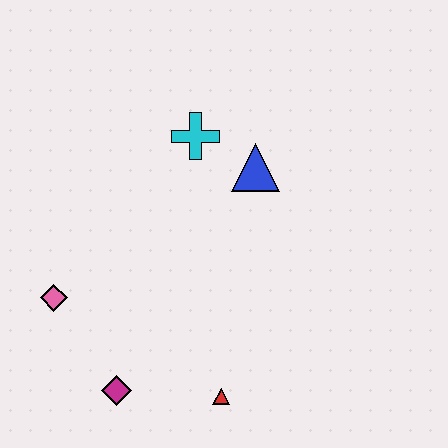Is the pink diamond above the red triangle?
Yes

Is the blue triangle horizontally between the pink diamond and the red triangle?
No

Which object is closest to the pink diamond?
The magenta diamond is closest to the pink diamond.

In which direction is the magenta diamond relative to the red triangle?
The magenta diamond is to the left of the red triangle.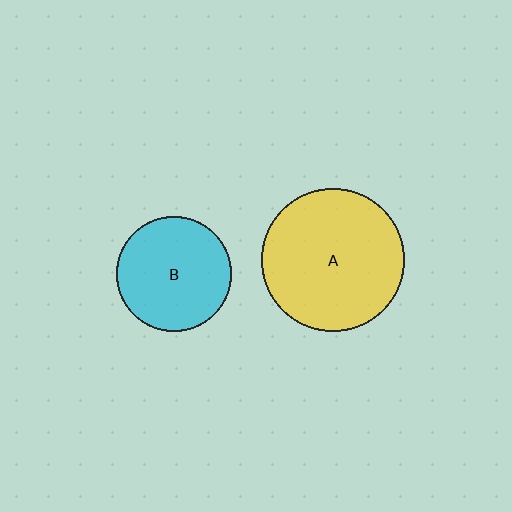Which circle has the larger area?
Circle A (yellow).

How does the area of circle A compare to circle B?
Approximately 1.5 times.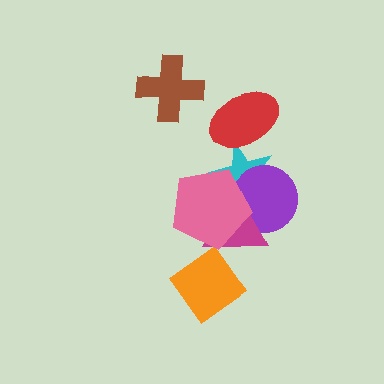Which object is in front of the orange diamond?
The magenta triangle is in front of the orange diamond.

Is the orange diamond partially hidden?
Yes, it is partially covered by another shape.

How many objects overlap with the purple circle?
3 objects overlap with the purple circle.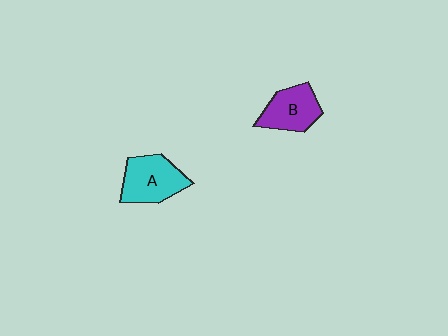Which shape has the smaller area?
Shape B (purple).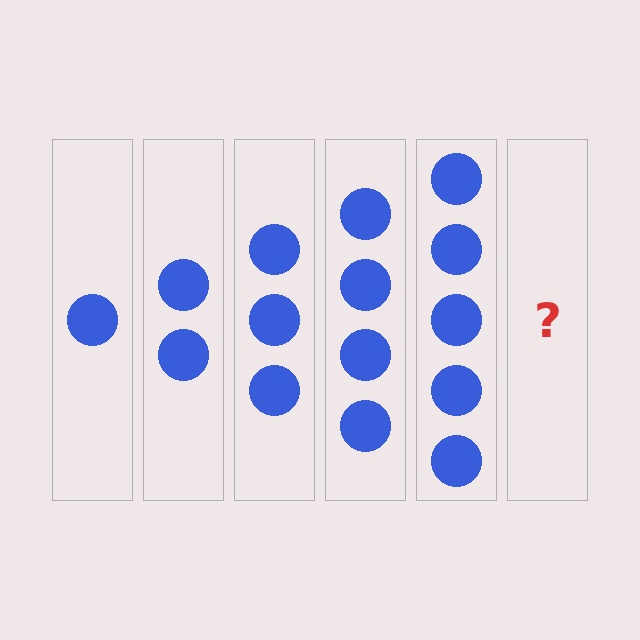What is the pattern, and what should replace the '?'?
The pattern is that each step adds one more circle. The '?' should be 6 circles.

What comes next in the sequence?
The next element should be 6 circles.